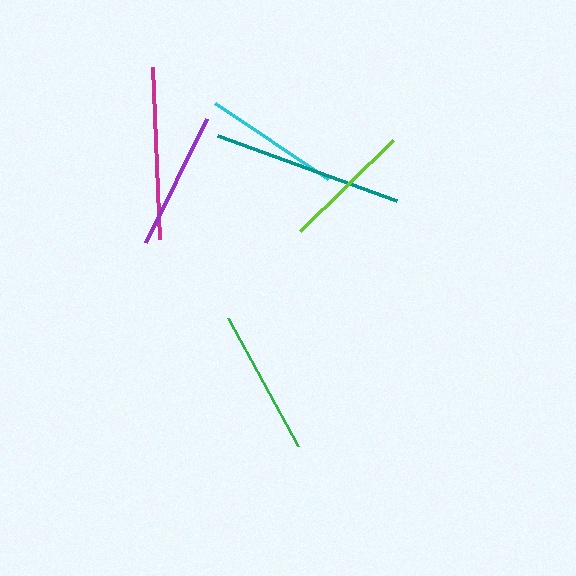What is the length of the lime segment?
The lime segment is approximately 130 pixels long.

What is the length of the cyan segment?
The cyan segment is approximately 136 pixels long.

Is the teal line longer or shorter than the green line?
The teal line is longer than the green line.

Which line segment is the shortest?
The lime line is the shortest at approximately 130 pixels.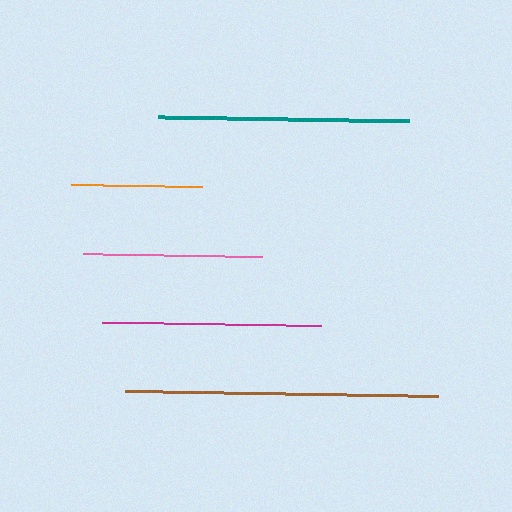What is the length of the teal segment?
The teal segment is approximately 251 pixels long.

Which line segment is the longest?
The brown line is the longest at approximately 313 pixels.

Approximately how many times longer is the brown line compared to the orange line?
The brown line is approximately 2.4 times the length of the orange line.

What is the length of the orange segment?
The orange segment is approximately 131 pixels long.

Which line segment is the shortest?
The orange line is the shortest at approximately 131 pixels.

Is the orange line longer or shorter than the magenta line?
The magenta line is longer than the orange line.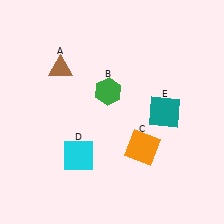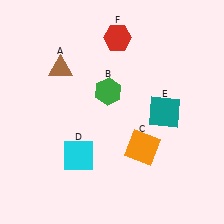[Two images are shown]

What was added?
A red hexagon (F) was added in Image 2.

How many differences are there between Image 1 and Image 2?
There is 1 difference between the two images.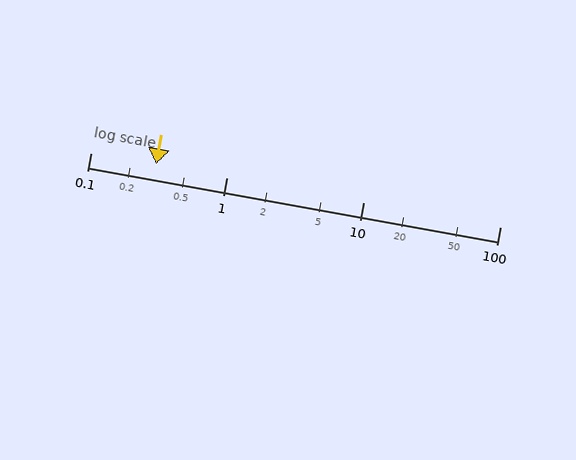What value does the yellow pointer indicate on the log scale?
The pointer indicates approximately 0.3.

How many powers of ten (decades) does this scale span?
The scale spans 3 decades, from 0.1 to 100.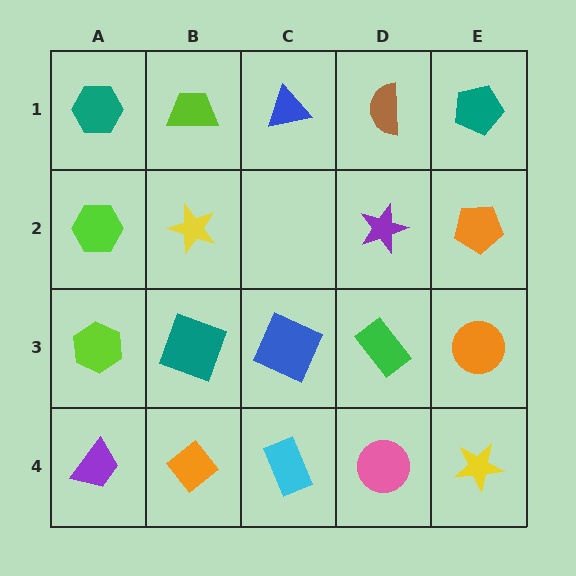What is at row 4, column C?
A cyan rectangle.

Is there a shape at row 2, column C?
No, that cell is empty.